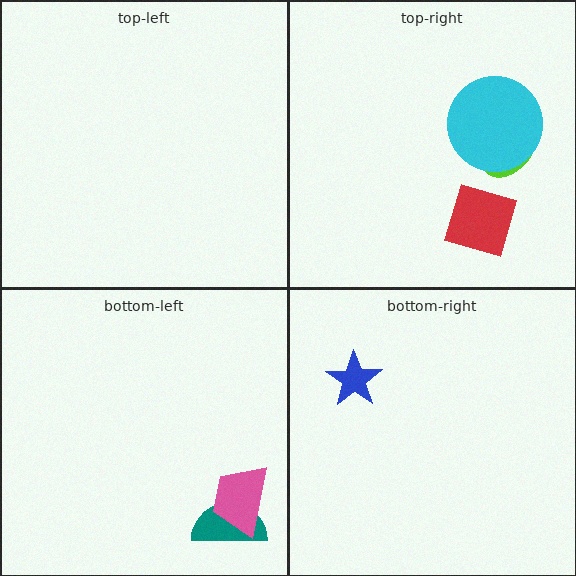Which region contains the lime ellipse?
The top-right region.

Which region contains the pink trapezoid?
The bottom-left region.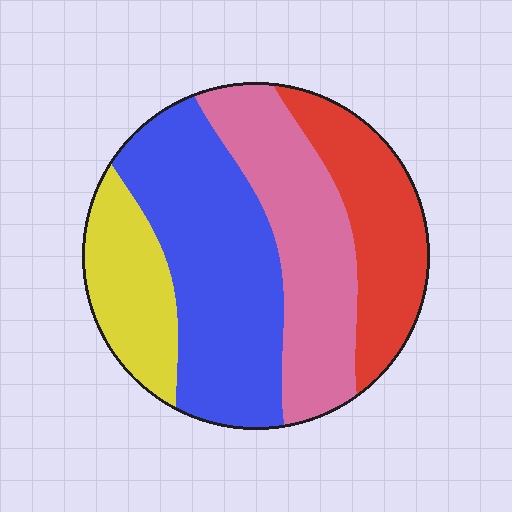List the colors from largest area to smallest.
From largest to smallest: blue, pink, red, yellow.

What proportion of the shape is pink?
Pink takes up about one quarter (1/4) of the shape.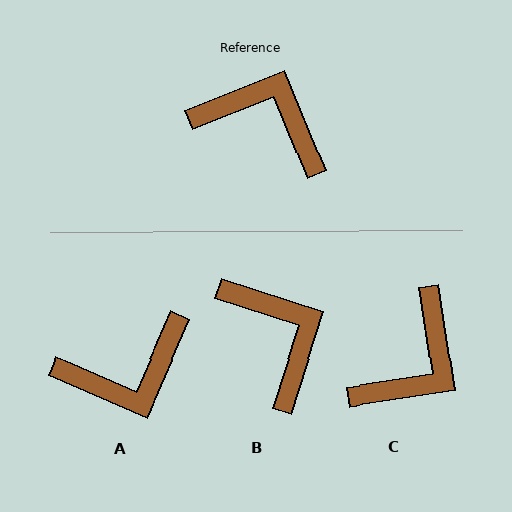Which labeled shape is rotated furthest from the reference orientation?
A, about 136 degrees away.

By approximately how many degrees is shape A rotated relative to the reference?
Approximately 136 degrees clockwise.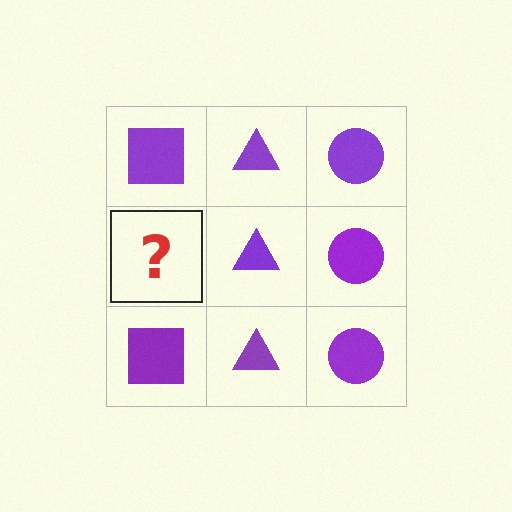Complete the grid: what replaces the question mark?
The question mark should be replaced with a purple square.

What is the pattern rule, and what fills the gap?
The rule is that each column has a consistent shape. The gap should be filled with a purple square.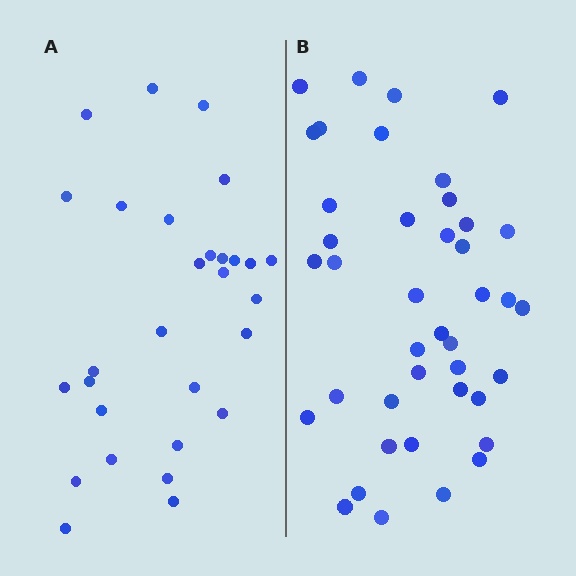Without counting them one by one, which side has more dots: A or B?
Region B (the right region) has more dots.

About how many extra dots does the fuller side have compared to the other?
Region B has roughly 12 or so more dots than region A.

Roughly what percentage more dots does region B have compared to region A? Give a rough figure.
About 40% more.